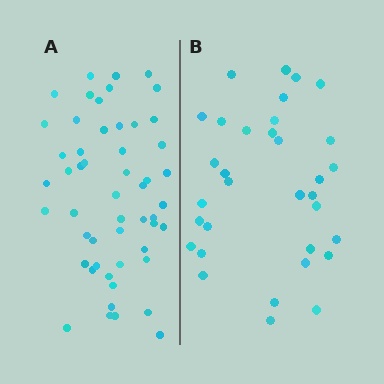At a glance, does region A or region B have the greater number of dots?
Region A (the left region) has more dots.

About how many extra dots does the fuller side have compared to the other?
Region A has approximately 20 more dots than region B.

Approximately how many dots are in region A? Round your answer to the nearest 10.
About 50 dots. (The exact count is 52, which rounds to 50.)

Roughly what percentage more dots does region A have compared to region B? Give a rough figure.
About 60% more.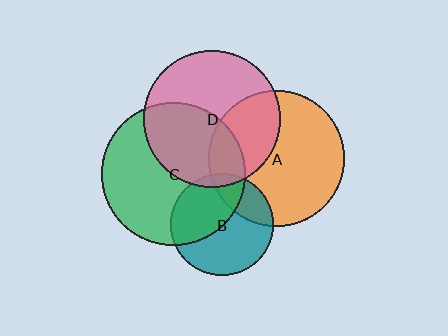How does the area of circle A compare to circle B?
Approximately 1.8 times.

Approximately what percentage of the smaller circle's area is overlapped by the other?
Approximately 5%.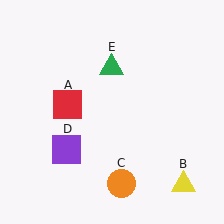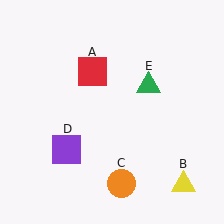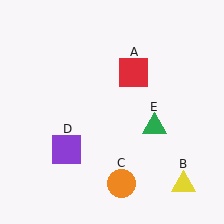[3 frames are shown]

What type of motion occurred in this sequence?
The red square (object A), green triangle (object E) rotated clockwise around the center of the scene.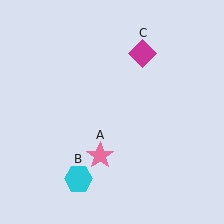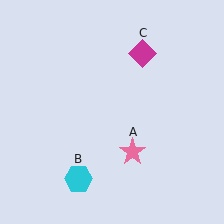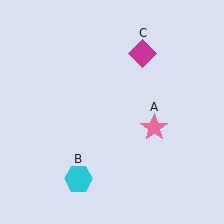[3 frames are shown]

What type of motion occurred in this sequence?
The pink star (object A) rotated counterclockwise around the center of the scene.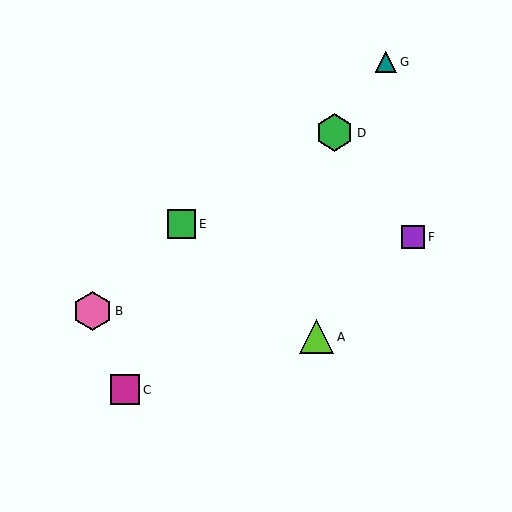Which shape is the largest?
The pink hexagon (labeled B) is the largest.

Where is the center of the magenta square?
The center of the magenta square is at (125, 390).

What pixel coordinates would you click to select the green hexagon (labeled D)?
Click at (335, 133) to select the green hexagon D.